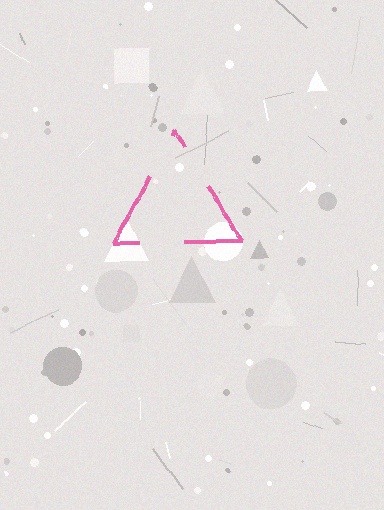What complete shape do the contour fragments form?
The contour fragments form a triangle.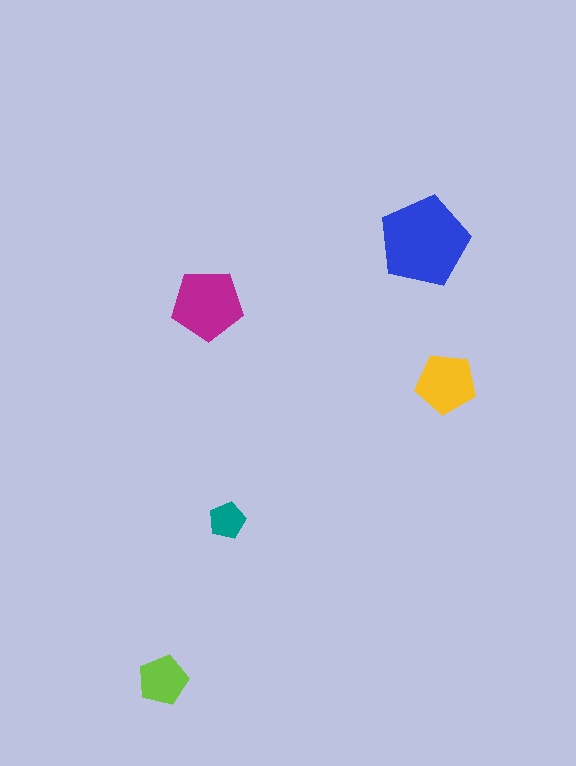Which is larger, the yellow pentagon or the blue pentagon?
The blue one.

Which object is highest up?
The blue pentagon is topmost.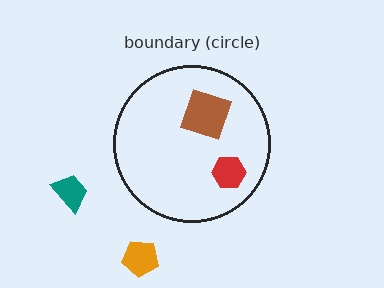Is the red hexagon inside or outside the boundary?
Inside.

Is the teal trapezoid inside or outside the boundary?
Outside.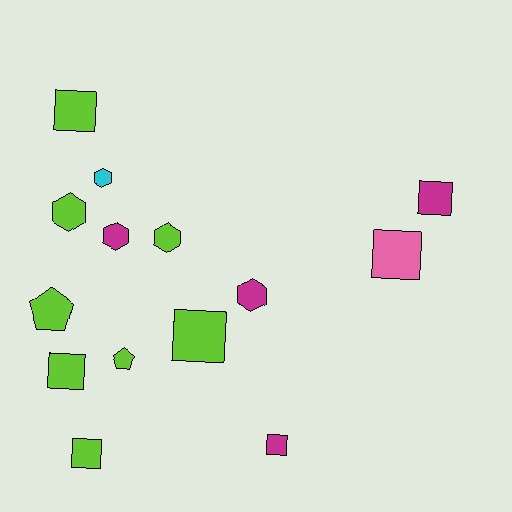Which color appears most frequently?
Lime, with 8 objects.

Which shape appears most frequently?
Square, with 7 objects.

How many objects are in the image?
There are 14 objects.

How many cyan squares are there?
There are no cyan squares.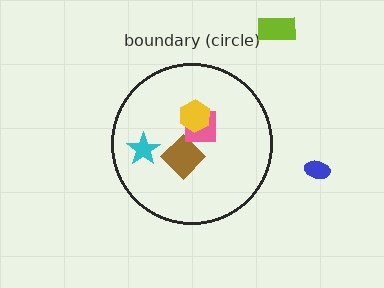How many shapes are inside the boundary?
4 inside, 2 outside.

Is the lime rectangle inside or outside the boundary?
Outside.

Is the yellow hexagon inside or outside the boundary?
Inside.